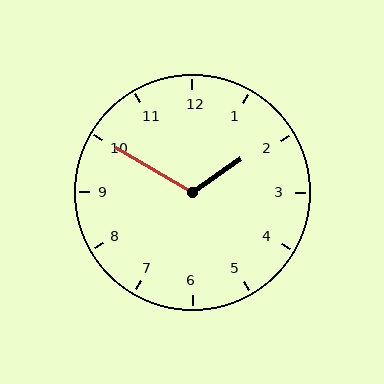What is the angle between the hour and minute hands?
Approximately 115 degrees.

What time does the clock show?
1:50.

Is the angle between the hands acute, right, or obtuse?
It is obtuse.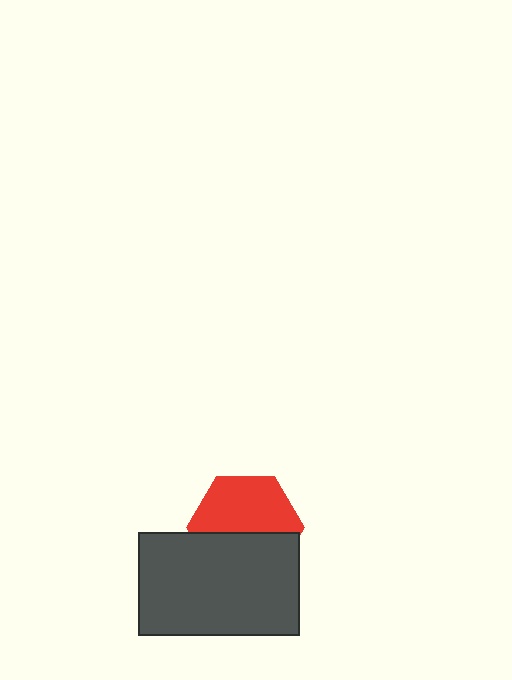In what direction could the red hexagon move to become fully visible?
The red hexagon could move up. That would shift it out from behind the dark gray rectangle entirely.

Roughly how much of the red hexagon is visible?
About half of it is visible (roughly 55%).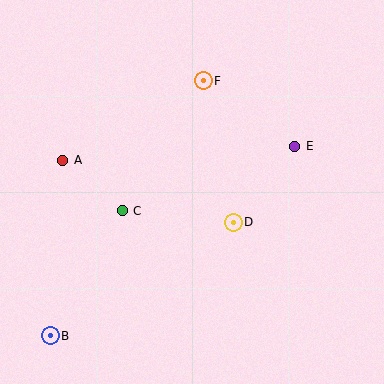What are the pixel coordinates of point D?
Point D is at (233, 222).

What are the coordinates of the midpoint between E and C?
The midpoint between E and C is at (208, 179).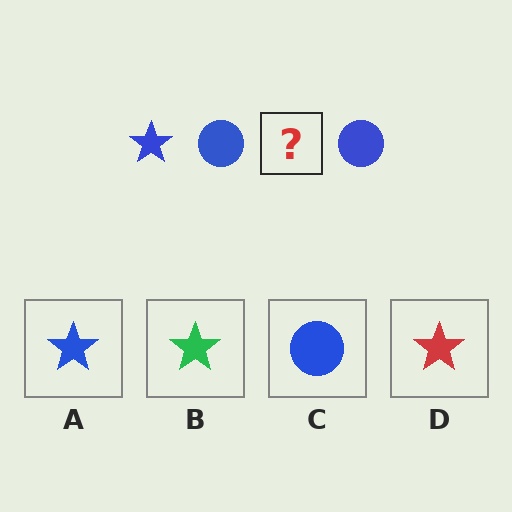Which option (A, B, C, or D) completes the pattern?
A.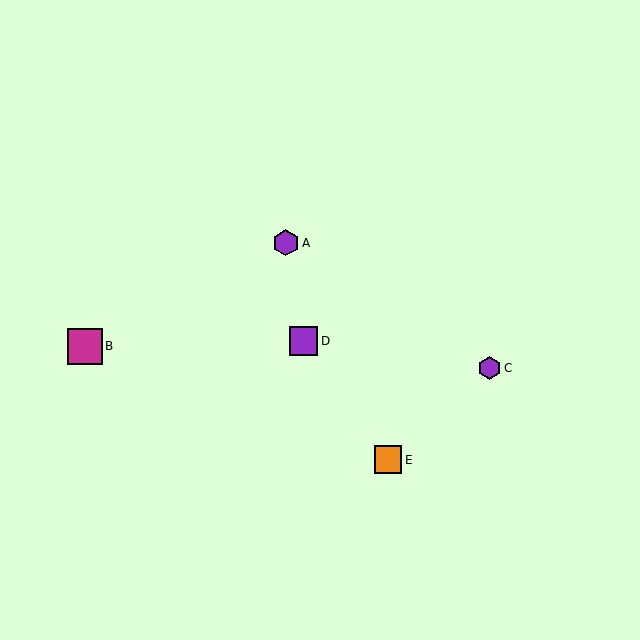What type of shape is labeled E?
Shape E is an orange square.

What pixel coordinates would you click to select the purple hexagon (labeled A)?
Click at (286, 243) to select the purple hexagon A.